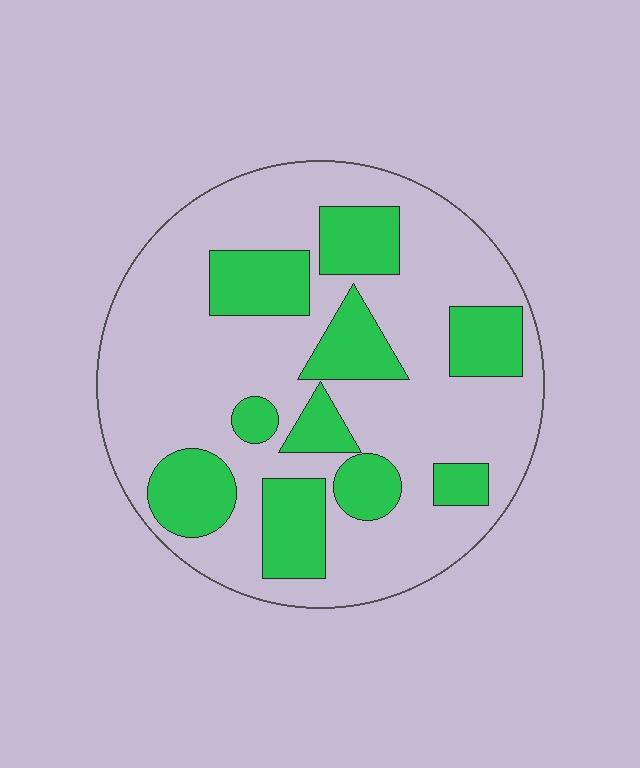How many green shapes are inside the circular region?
10.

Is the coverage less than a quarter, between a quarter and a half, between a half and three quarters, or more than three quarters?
Between a quarter and a half.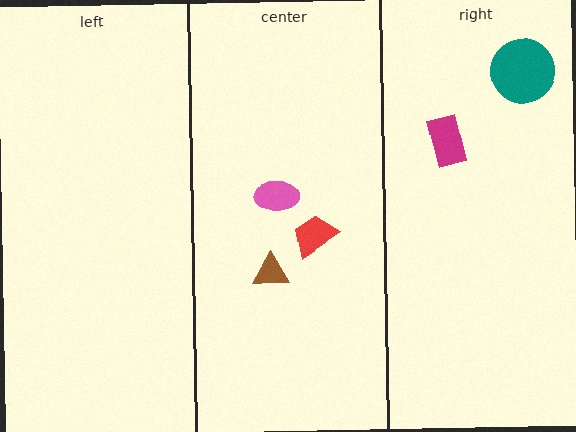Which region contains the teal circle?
The right region.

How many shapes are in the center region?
3.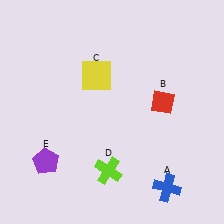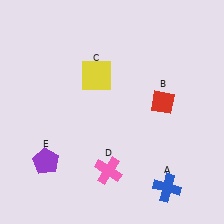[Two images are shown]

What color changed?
The cross (D) changed from lime in Image 1 to pink in Image 2.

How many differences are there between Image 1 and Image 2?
There is 1 difference between the two images.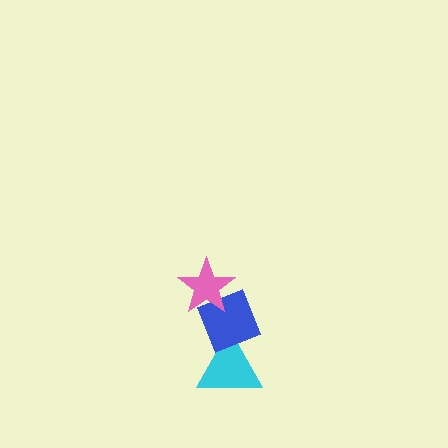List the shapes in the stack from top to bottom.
From top to bottom: the pink star, the blue diamond, the cyan triangle.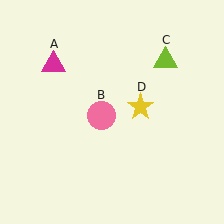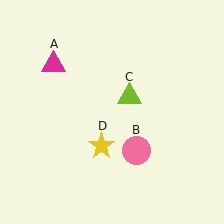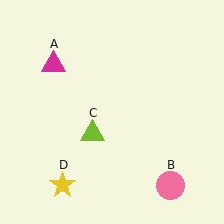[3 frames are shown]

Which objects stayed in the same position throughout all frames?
Magenta triangle (object A) remained stationary.